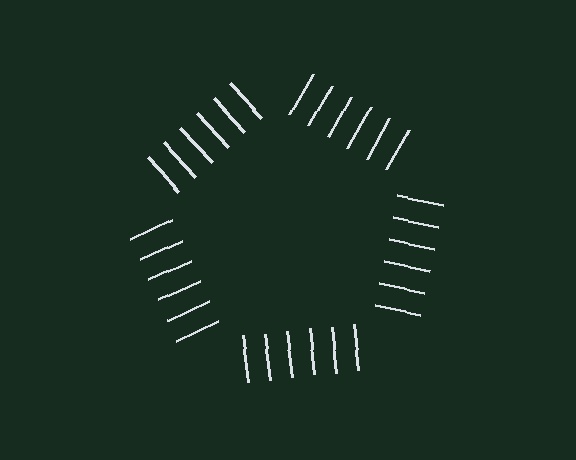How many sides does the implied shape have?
5 sides — the line-ends trace a pentagon.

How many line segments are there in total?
30 — 6 along each of the 5 edges.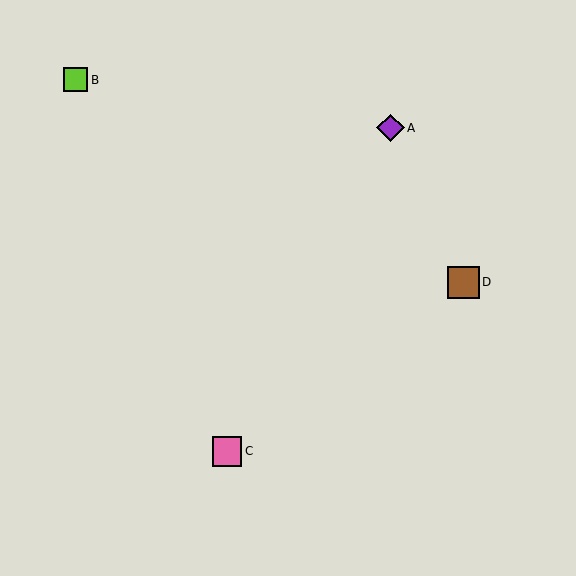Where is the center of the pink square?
The center of the pink square is at (227, 451).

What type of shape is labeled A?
Shape A is a purple diamond.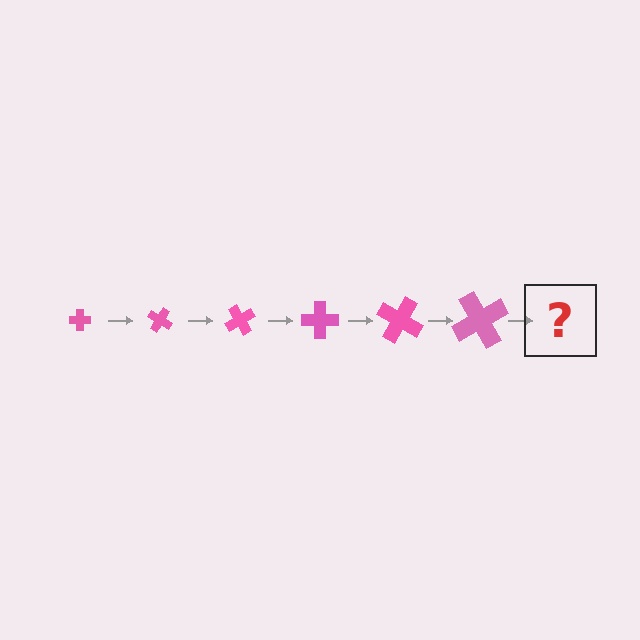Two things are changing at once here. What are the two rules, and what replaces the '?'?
The two rules are that the cross grows larger each step and it rotates 30 degrees each step. The '?' should be a cross, larger than the previous one and rotated 180 degrees from the start.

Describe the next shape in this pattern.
It should be a cross, larger than the previous one and rotated 180 degrees from the start.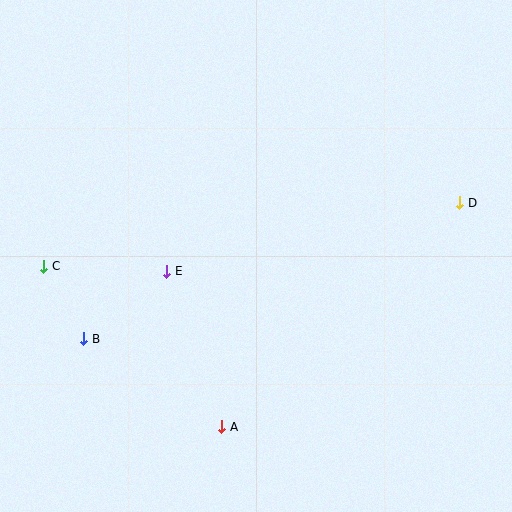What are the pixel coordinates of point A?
Point A is at (222, 427).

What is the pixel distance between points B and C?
The distance between B and C is 83 pixels.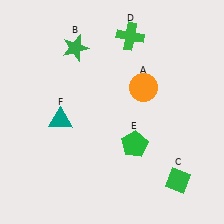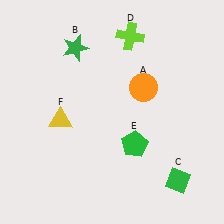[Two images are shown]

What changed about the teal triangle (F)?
In Image 1, F is teal. In Image 2, it changed to yellow.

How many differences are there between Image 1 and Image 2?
There are 2 differences between the two images.